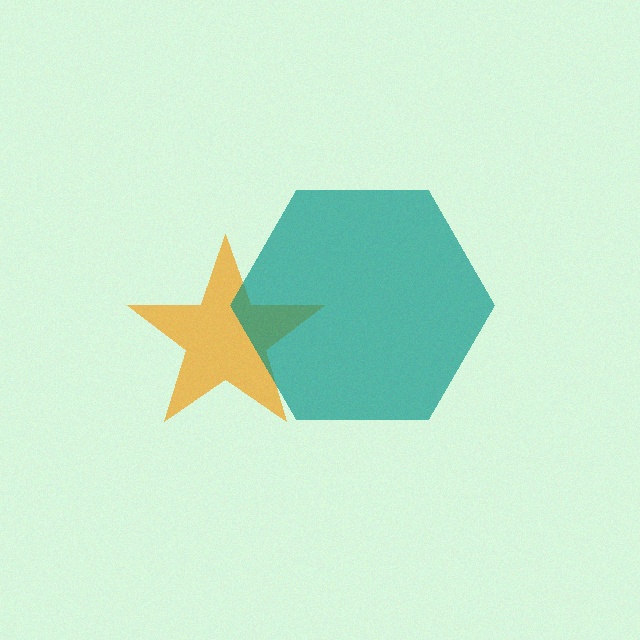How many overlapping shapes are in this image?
There are 2 overlapping shapes in the image.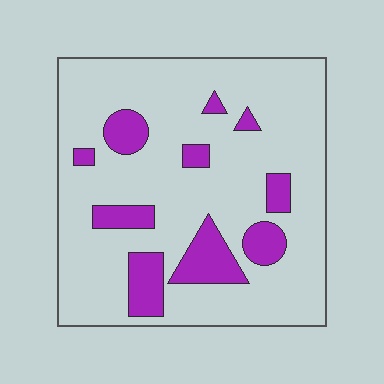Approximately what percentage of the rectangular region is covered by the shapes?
Approximately 20%.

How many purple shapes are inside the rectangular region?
10.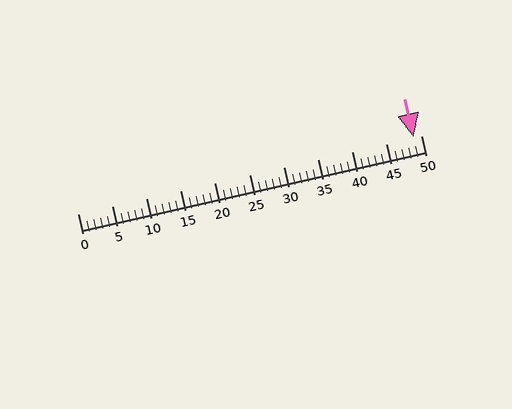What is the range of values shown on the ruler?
The ruler shows values from 0 to 50.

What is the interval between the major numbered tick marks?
The major tick marks are spaced 5 units apart.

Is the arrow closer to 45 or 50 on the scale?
The arrow is closer to 50.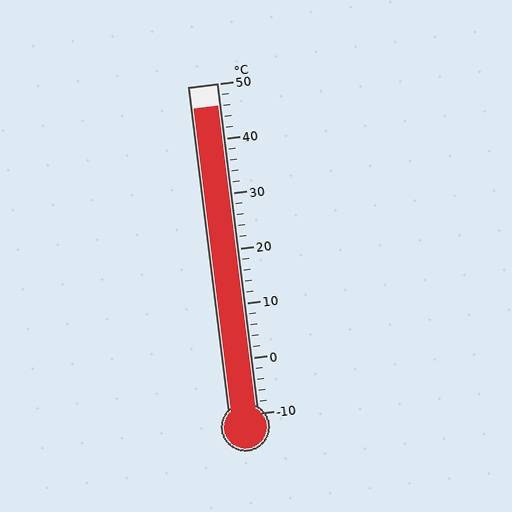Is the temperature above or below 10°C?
The temperature is above 10°C.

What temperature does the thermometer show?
The thermometer shows approximately 46°C.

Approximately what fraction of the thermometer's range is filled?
The thermometer is filled to approximately 95% of its range.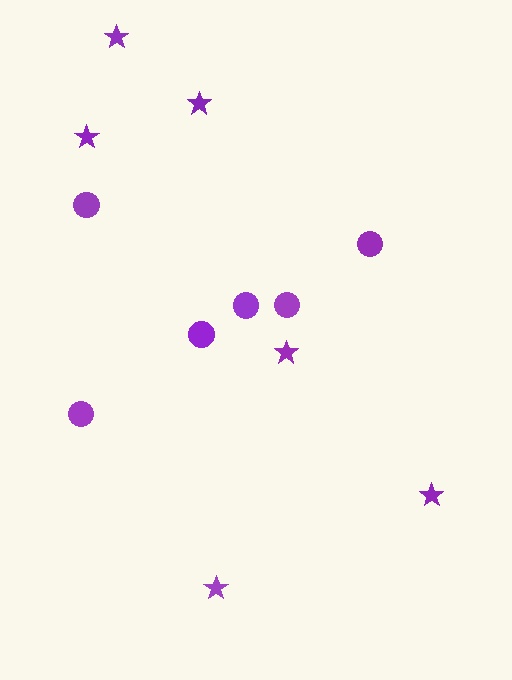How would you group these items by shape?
There are 2 groups: one group of stars (6) and one group of circles (6).